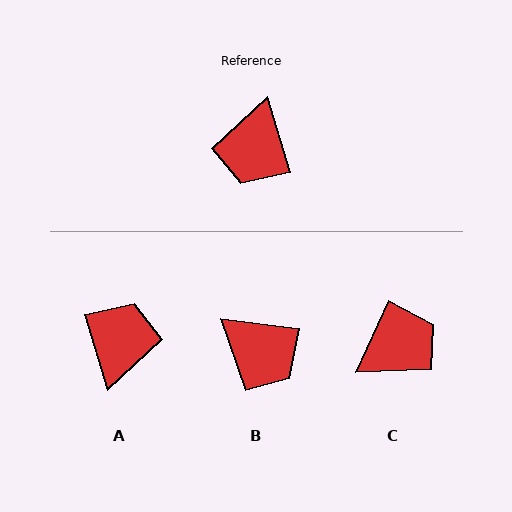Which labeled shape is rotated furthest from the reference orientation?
A, about 180 degrees away.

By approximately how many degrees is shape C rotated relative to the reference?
Approximately 139 degrees counter-clockwise.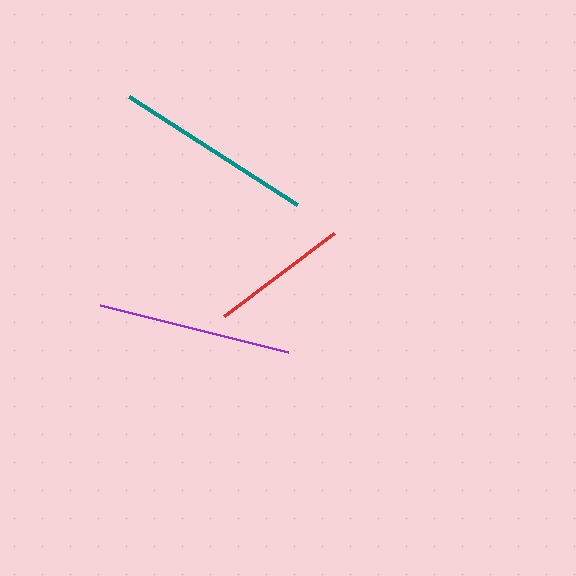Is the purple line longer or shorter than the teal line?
The teal line is longer than the purple line.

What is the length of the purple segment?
The purple segment is approximately 193 pixels long.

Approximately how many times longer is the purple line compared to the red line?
The purple line is approximately 1.4 times the length of the red line.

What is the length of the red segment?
The red segment is approximately 138 pixels long.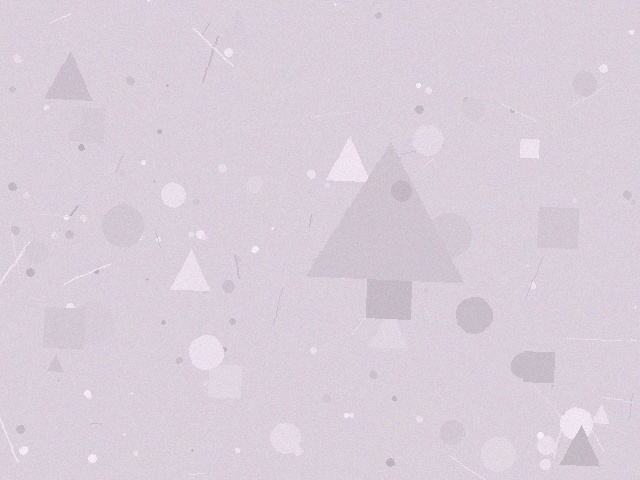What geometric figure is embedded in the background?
A triangle is embedded in the background.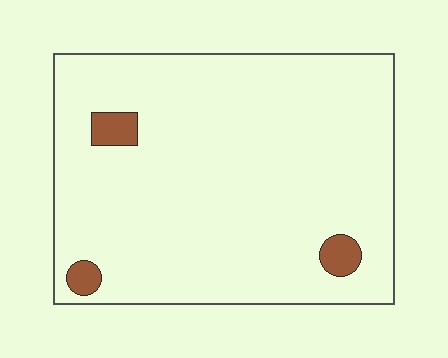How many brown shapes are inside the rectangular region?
3.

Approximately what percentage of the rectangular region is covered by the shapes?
Approximately 5%.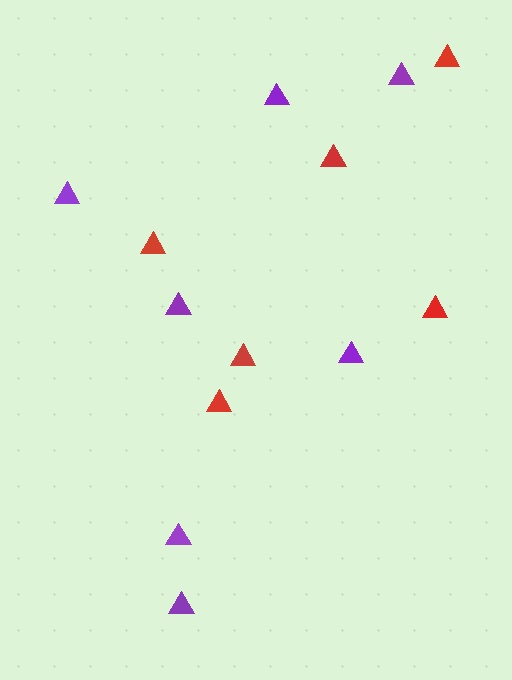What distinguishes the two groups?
There are 2 groups: one group of purple triangles (7) and one group of red triangles (6).